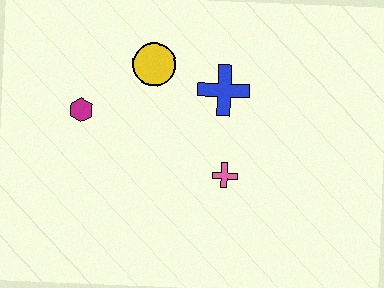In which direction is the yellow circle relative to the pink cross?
The yellow circle is above the pink cross.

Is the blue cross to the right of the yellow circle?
Yes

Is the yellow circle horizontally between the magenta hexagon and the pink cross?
Yes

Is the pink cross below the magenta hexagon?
Yes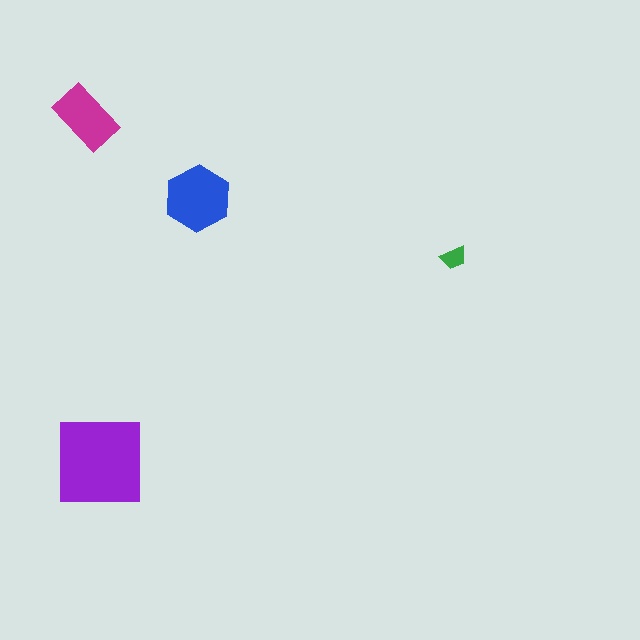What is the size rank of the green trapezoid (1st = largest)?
4th.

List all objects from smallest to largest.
The green trapezoid, the magenta rectangle, the blue hexagon, the purple square.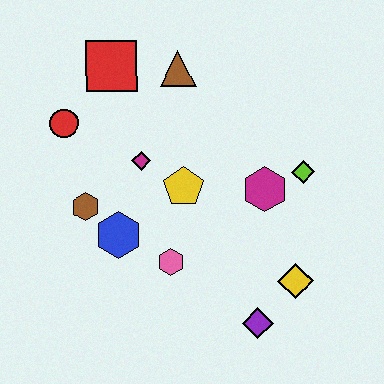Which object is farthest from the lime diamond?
The red circle is farthest from the lime diamond.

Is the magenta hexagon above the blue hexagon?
Yes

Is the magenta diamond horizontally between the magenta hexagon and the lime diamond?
No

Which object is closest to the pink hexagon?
The blue hexagon is closest to the pink hexagon.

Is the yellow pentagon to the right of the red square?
Yes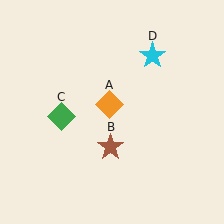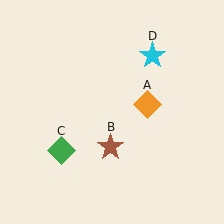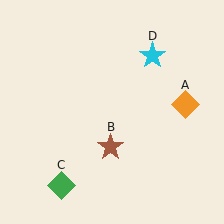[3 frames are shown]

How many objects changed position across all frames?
2 objects changed position: orange diamond (object A), green diamond (object C).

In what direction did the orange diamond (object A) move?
The orange diamond (object A) moved right.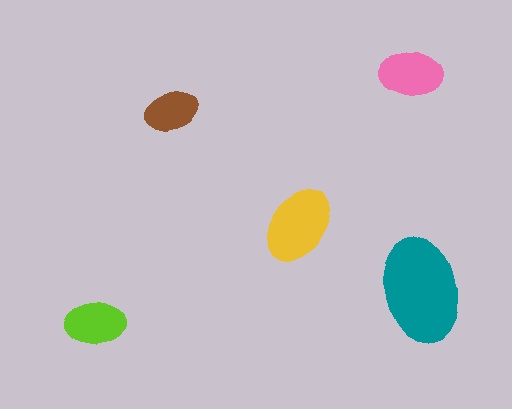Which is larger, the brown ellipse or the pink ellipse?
The pink one.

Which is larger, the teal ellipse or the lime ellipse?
The teal one.